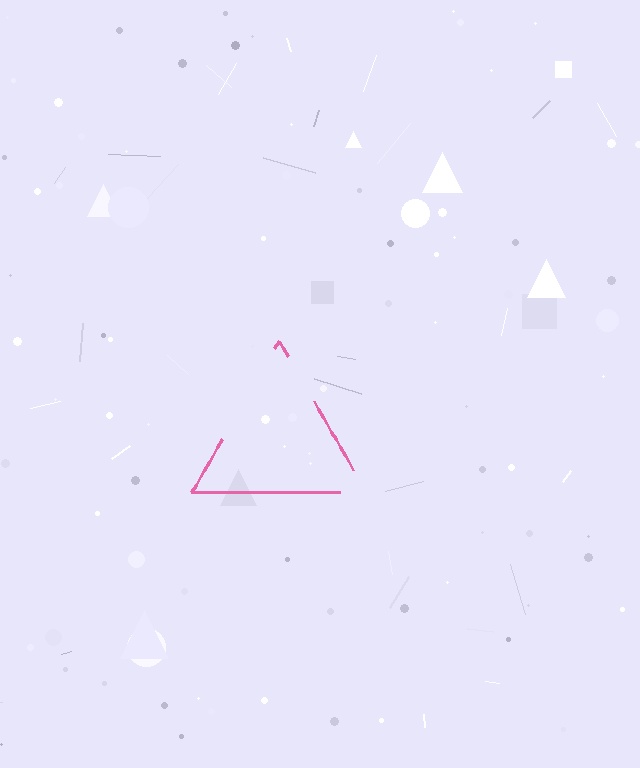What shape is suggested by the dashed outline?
The dashed outline suggests a triangle.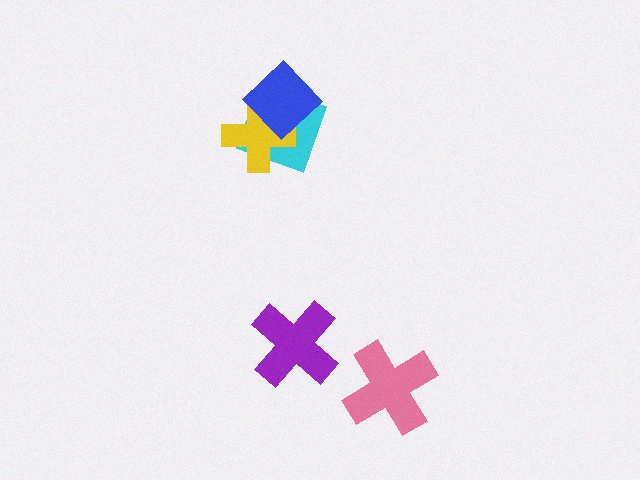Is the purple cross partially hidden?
No, no other shape covers it.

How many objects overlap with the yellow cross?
2 objects overlap with the yellow cross.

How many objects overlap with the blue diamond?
2 objects overlap with the blue diamond.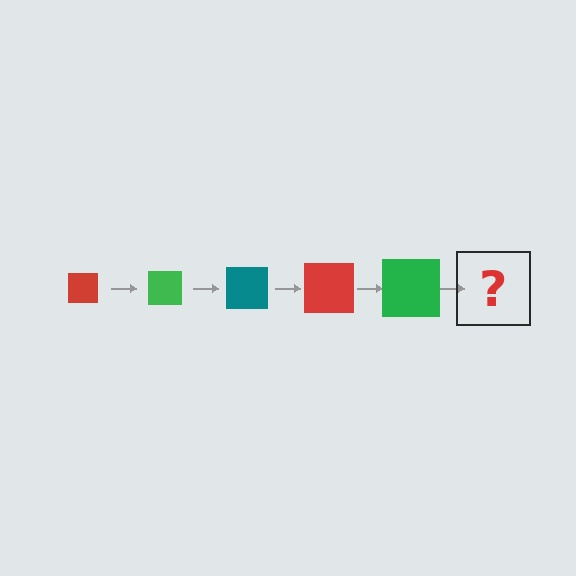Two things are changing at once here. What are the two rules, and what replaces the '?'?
The two rules are that the square grows larger each step and the color cycles through red, green, and teal. The '?' should be a teal square, larger than the previous one.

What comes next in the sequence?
The next element should be a teal square, larger than the previous one.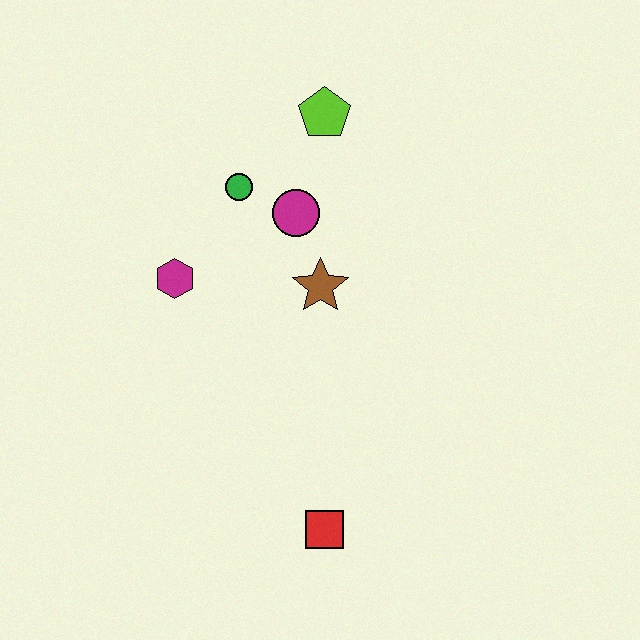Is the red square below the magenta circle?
Yes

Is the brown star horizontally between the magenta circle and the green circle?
No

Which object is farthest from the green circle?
The red square is farthest from the green circle.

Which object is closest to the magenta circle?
The green circle is closest to the magenta circle.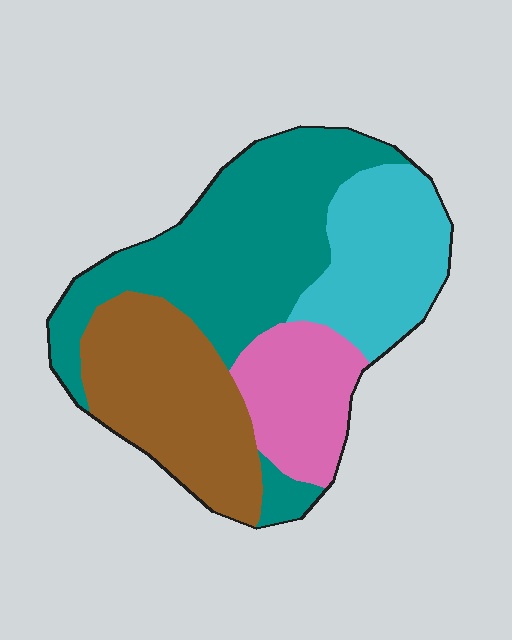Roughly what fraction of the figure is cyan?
Cyan covers about 20% of the figure.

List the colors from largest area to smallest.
From largest to smallest: teal, brown, cyan, pink.